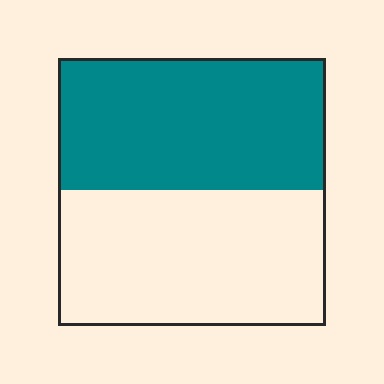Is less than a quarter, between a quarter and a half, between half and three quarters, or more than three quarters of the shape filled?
Between a quarter and a half.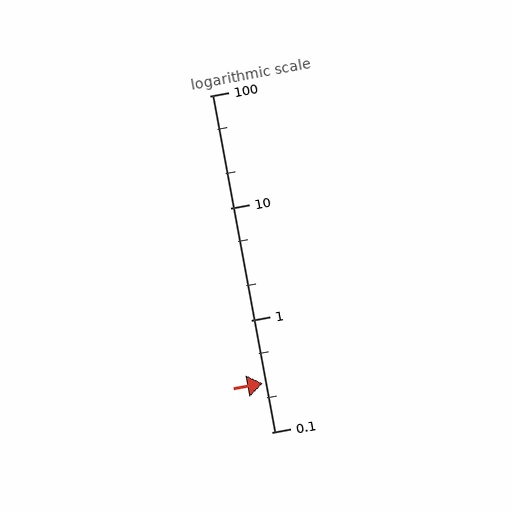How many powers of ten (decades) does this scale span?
The scale spans 3 decades, from 0.1 to 100.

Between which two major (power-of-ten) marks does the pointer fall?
The pointer is between 0.1 and 1.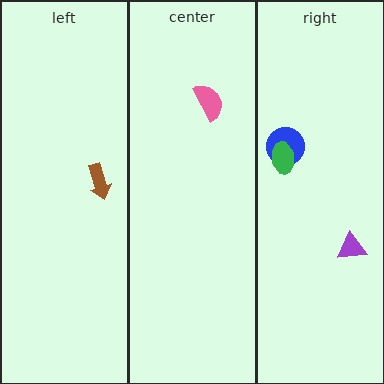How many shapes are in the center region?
1.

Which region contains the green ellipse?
The right region.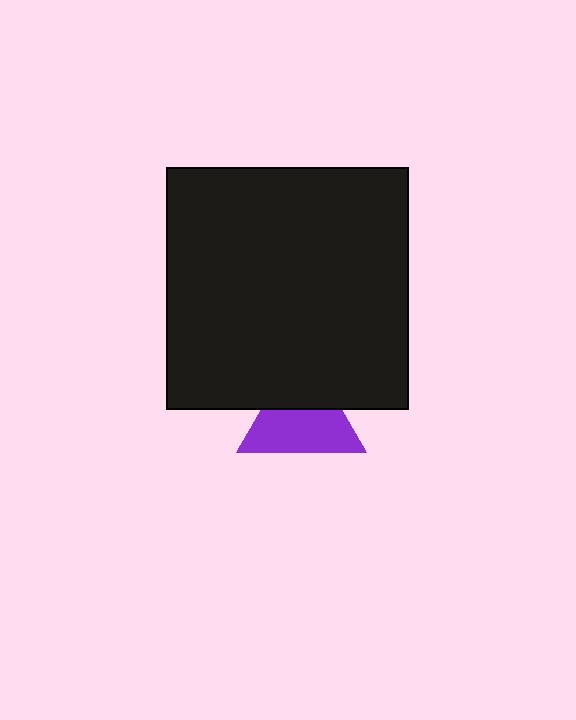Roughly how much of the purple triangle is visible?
About half of it is visible (roughly 62%).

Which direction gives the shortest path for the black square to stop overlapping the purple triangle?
Moving up gives the shortest separation.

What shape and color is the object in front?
The object in front is a black square.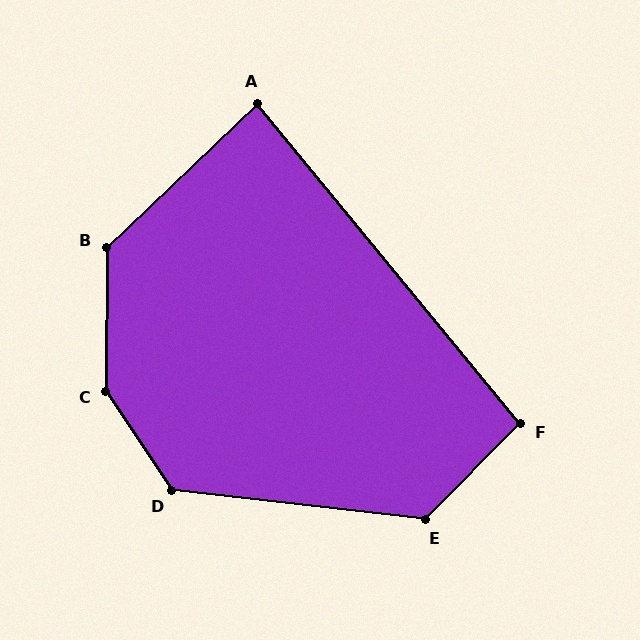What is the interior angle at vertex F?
Approximately 96 degrees (obtuse).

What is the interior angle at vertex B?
Approximately 134 degrees (obtuse).